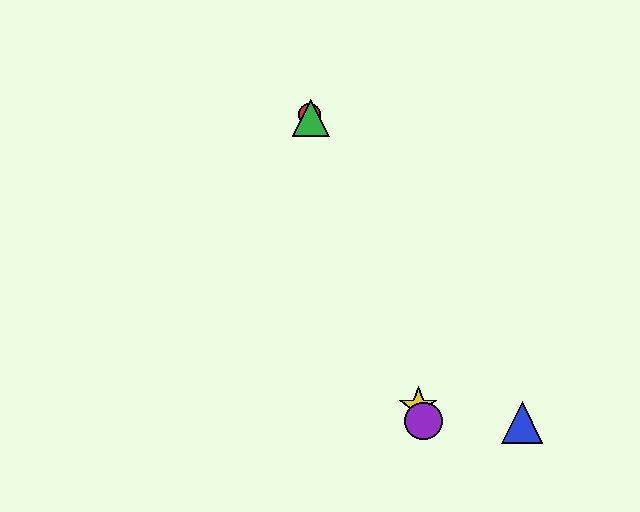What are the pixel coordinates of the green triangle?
The green triangle is at (311, 118).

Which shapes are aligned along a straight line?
The red circle, the green triangle, the yellow star, the purple circle are aligned along a straight line.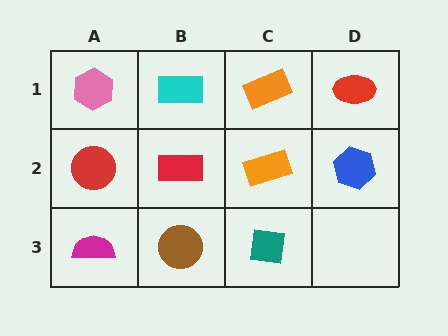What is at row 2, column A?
A red circle.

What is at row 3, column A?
A magenta semicircle.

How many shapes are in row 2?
4 shapes.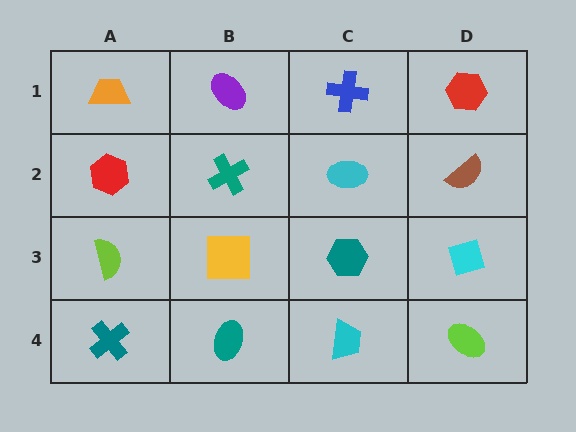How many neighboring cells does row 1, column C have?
3.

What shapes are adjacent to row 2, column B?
A purple ellipse (row 1, column B), a yellow square (row 3, column B), a red hexagon (row 2, column A), a cyan ellipse (row 2, column C).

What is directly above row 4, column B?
A yellow square.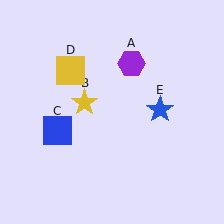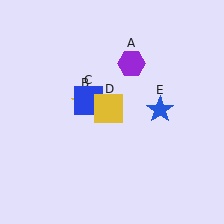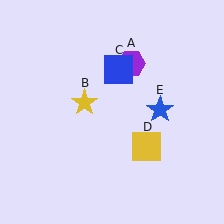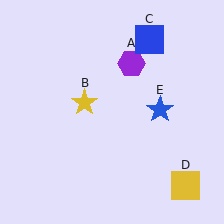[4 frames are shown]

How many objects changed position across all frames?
2 objects changed position: blue square (object C), yellow square (object D).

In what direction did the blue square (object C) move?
The blue square (object C) moved up and to the right.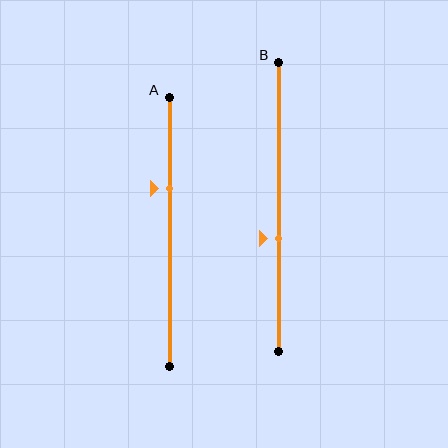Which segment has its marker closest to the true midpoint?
Segment B has its marker closest to the true midpoint.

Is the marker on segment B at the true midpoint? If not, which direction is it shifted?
No, the marker on segment B is shifted downward by about 11% of the segment length.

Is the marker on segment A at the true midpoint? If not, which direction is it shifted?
No, the marker on segment A is shifted upward by about 16% of the segment length.